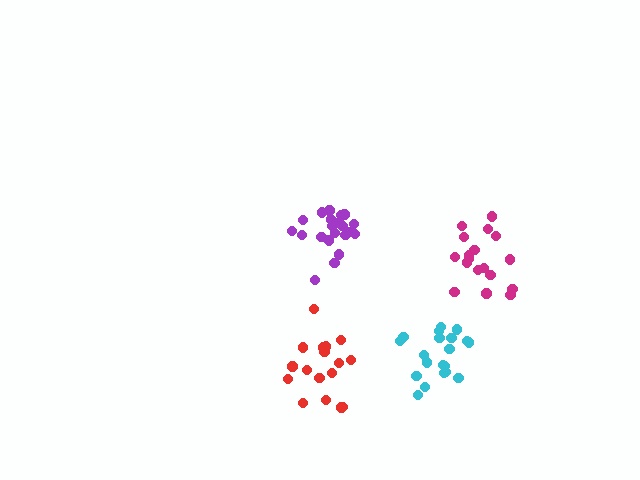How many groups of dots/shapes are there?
There are 4 groups.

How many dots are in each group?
Group 1: 21 dots, Group 2: 19 dots, Group 3: 17 dots, Group 4: 20 dots (77 total).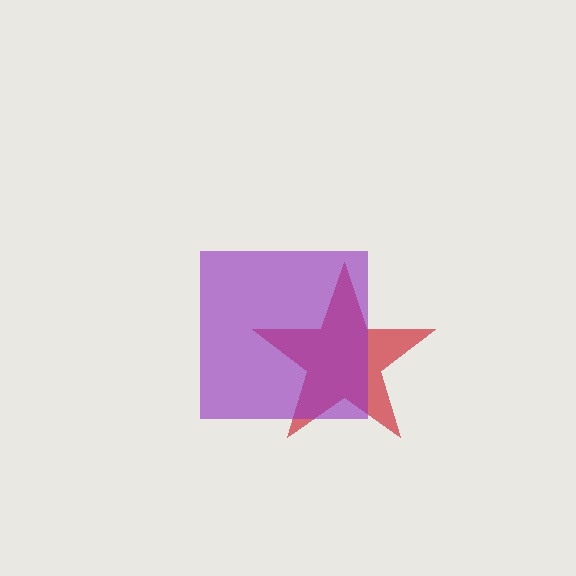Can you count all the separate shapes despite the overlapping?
Yes, there are 2 separate shapes.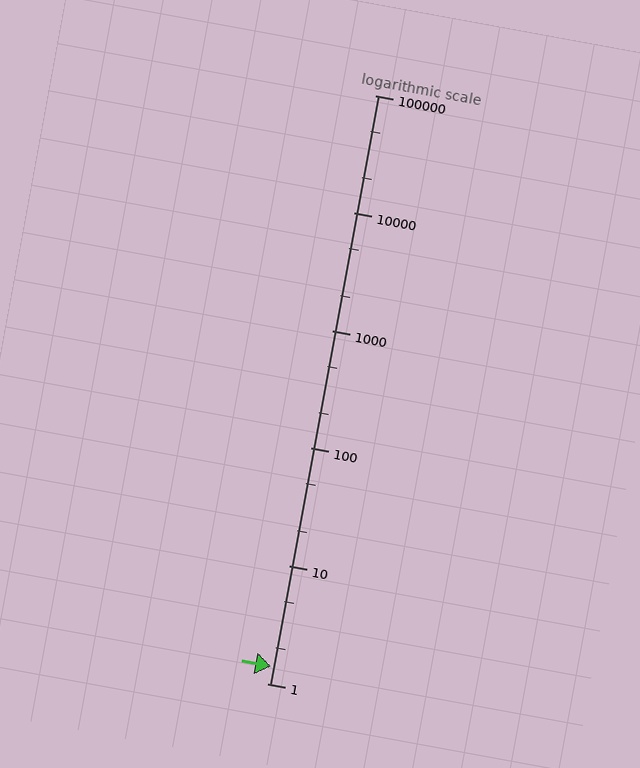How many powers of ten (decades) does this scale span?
The scale spans 5 decades, from 1 to 100000.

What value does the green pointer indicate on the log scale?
The pointer indicates approximately 1.4.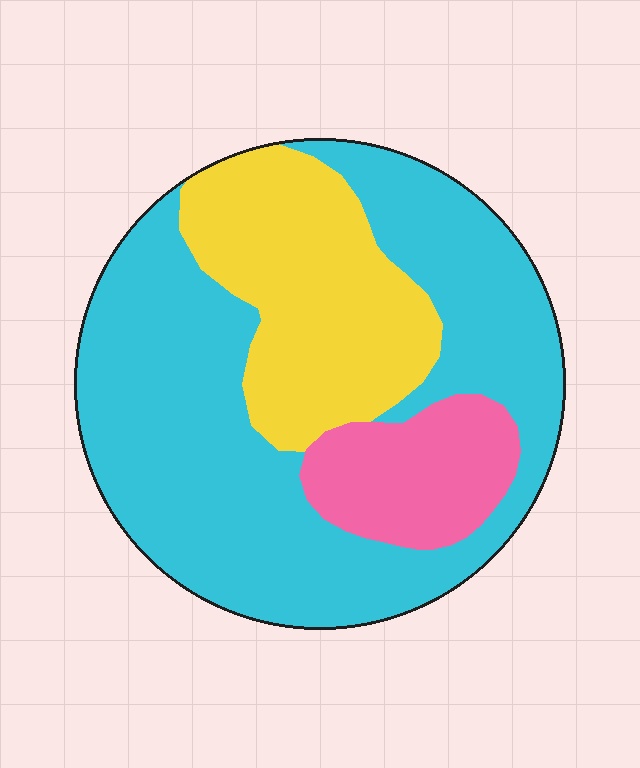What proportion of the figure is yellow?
Yellow takes up about one quarter (1/4) of the figure.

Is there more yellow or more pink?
Yellow.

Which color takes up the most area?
Cyan, at roughly 60%.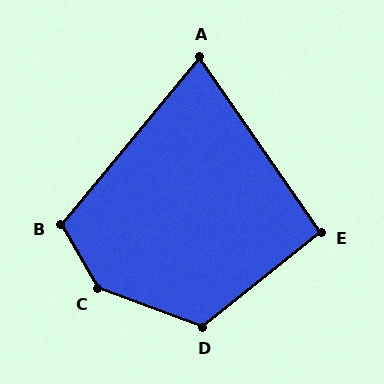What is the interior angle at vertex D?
Approximately 122 degrees (obtuse).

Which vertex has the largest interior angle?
C, at approximately 140 degrees.